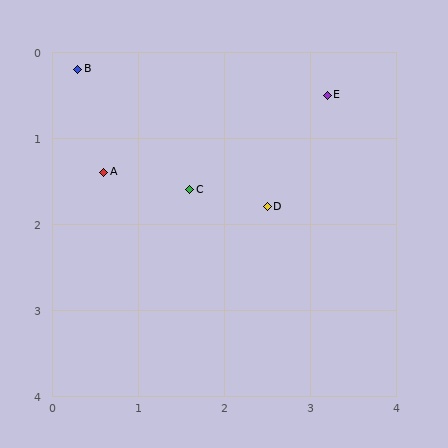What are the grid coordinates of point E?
Point E is at approximately (3.2, 0.5).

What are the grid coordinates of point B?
Point B is at approximately (0.3, 0.2).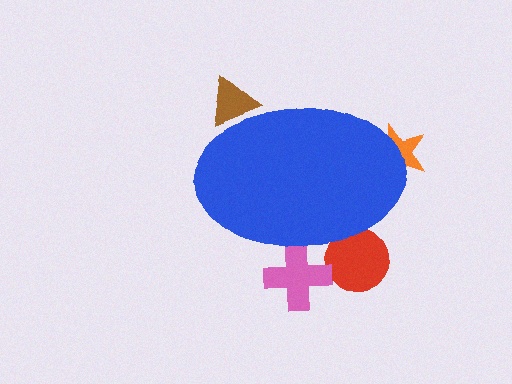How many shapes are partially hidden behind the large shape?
4 shapes are partially hidden.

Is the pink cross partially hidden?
Yes, the pink cross is partially hidden behind the blue ellipse.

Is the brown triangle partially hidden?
Yes, the brown triangle is partially hidden behind the blue ellipse.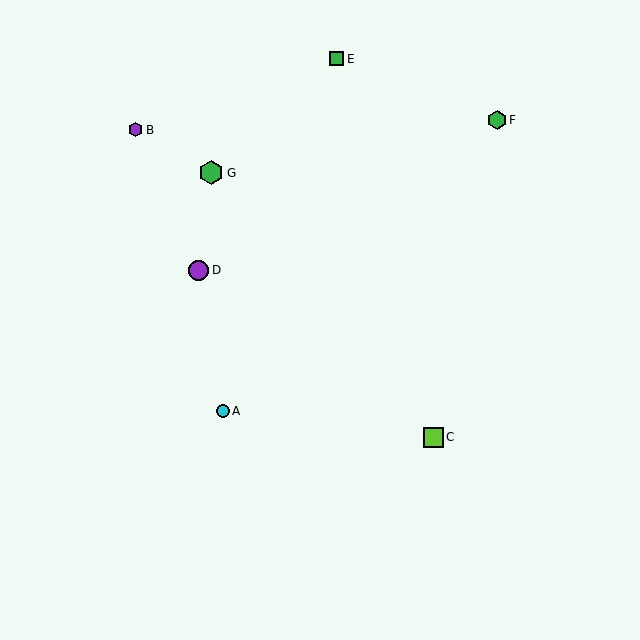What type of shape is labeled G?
Shape G is a green hexagon.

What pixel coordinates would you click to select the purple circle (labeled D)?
Click at (198, 270) to select the purple circle D.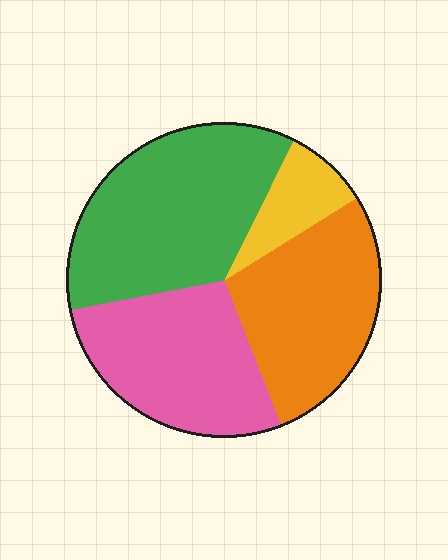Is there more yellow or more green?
Green.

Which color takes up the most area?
Green, at roughly 35%.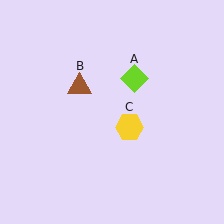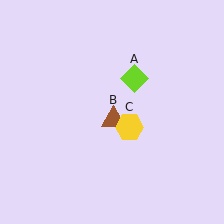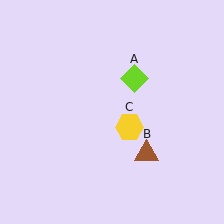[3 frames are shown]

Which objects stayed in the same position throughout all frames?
Lime diamond (object A) and yellow hexagon (object C) remained stationary.